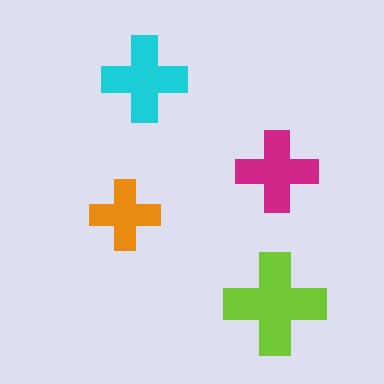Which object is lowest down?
The lime cross is bottommost.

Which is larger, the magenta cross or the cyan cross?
The cyan one.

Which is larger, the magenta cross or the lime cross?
The lime one.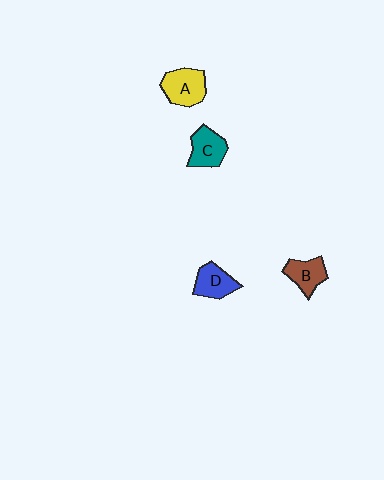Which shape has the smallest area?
Shape B (brown).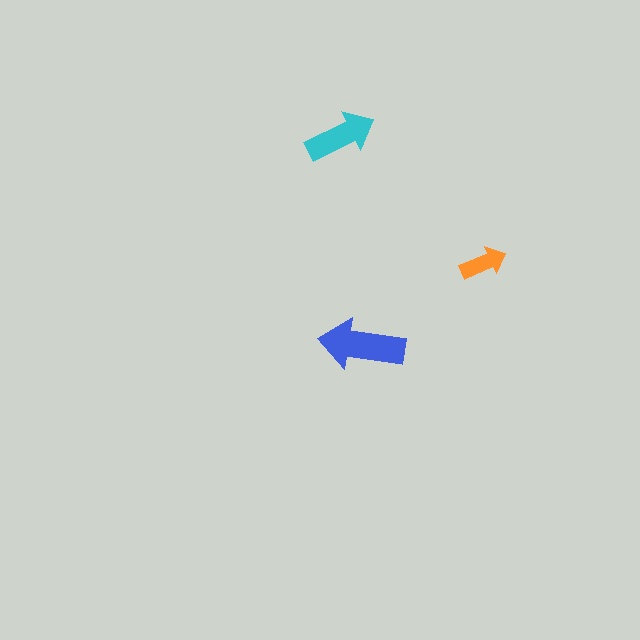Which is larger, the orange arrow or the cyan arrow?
The cyan one.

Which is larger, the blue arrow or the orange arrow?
The blue one.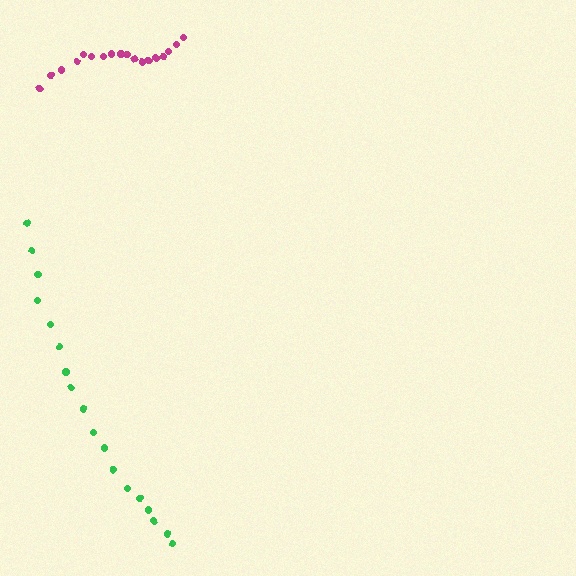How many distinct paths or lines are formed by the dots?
There are 2 distinct paths.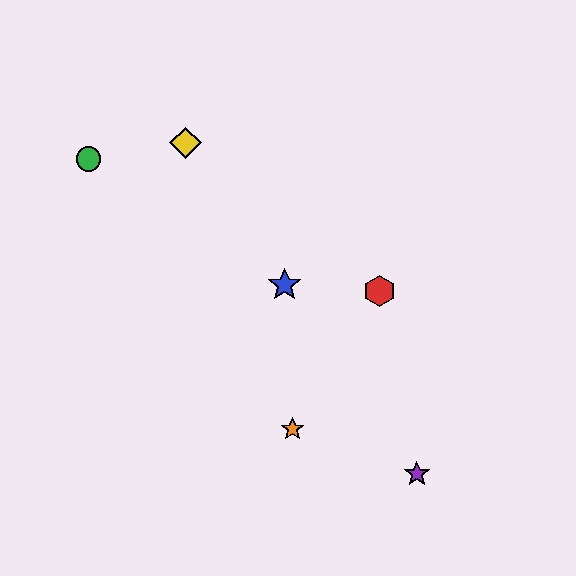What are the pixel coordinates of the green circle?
The green circle is at (89, 159).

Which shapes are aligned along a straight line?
The blue star, the yellow diamond, the purple star are aligned along a straight line.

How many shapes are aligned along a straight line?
3 shapes (the blue star, the yellow diamond, the purple star) are aligned along a straight line.